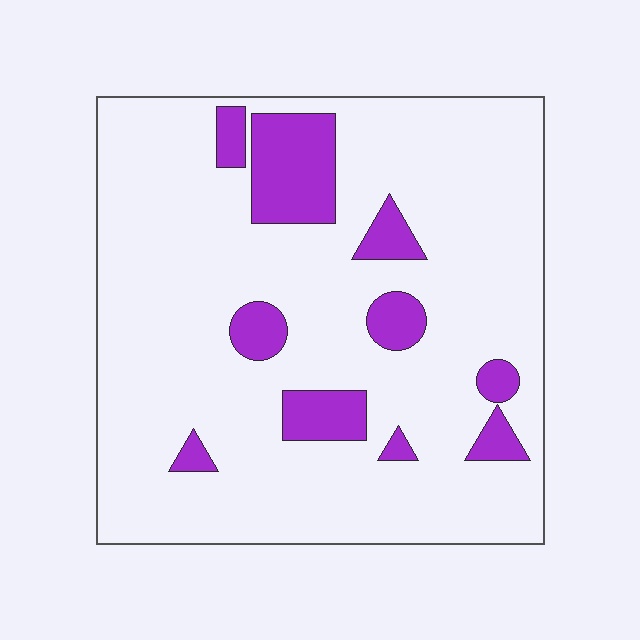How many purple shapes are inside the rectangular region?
10.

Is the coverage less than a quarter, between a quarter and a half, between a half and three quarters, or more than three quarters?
Less than a quarter.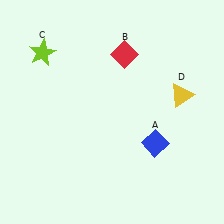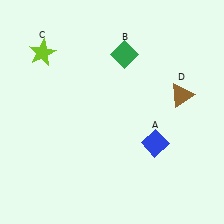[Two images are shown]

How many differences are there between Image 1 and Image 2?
There are 2 differences between the two images.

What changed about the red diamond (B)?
In Image 1, B is red. In Image 2, it changed to green.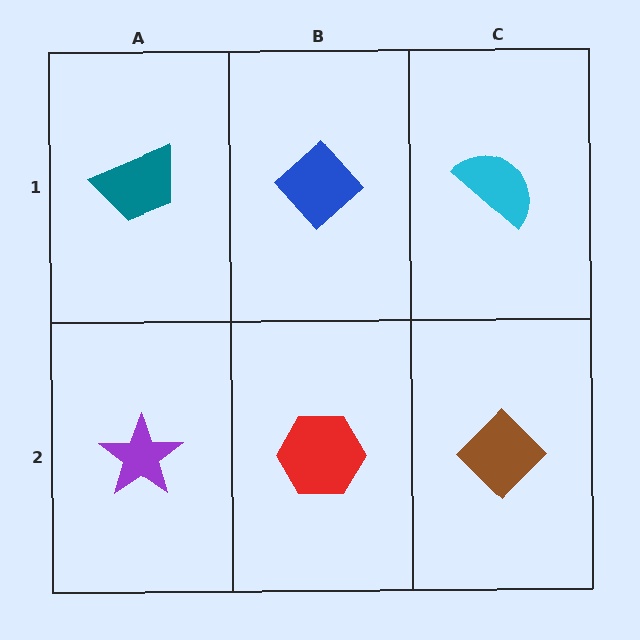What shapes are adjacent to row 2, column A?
A teal trapezoid (row 1, column A), a red hexagon (row 2, column B).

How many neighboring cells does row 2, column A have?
2.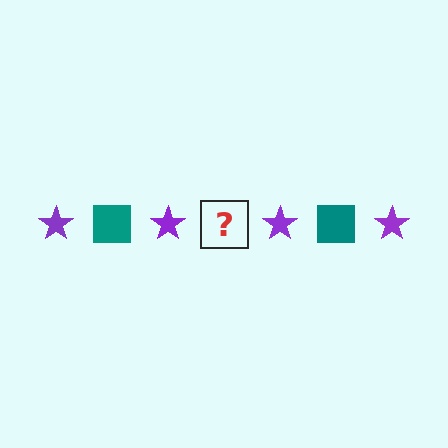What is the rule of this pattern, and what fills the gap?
The rule is that the pattern alternates between purple star and teal square. The gap should be filled with a teal square.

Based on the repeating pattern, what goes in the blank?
The blank should be a teal square.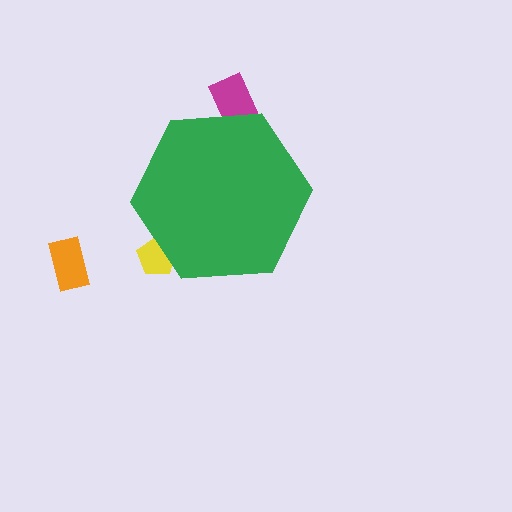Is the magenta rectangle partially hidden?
Yes, the magenta rectangle is partially hidden behind the green hexagon.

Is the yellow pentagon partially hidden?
Yes, the yellow pentagon is partially hidden behind the green hexagon.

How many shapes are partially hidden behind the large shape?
2 shapes are partially hidden.